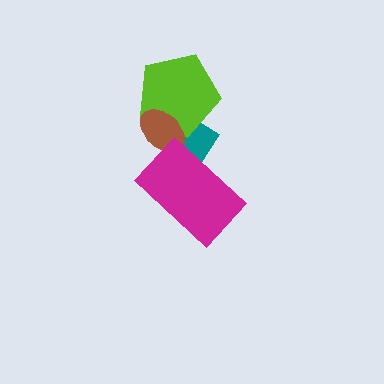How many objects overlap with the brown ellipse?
3 objects overlap with the brown ellipse.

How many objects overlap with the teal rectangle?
3 objects overlap with the teal rectangle.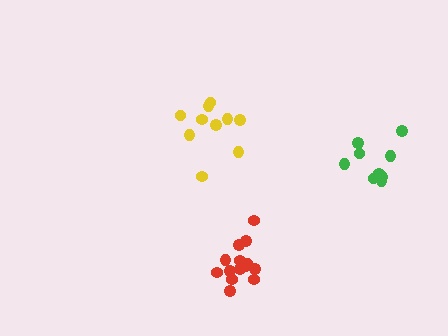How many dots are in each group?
Group 1: 10 dots, Group 2: 9 dots, Group 3: 14 dots (33 total).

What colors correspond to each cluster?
The clusters are colored: yellow, green, red.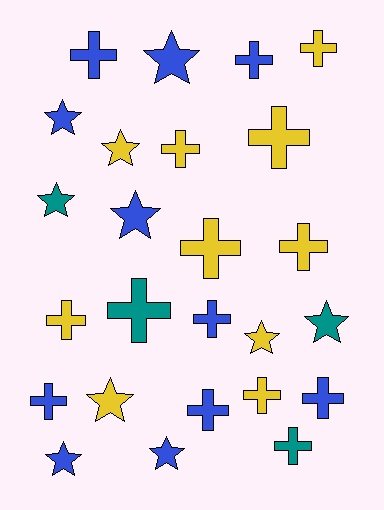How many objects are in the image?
There are 25 objects.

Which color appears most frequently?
Blue, with 11 objects.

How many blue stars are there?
There are 5 blue stars.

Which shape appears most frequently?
Cross, with 15 objects.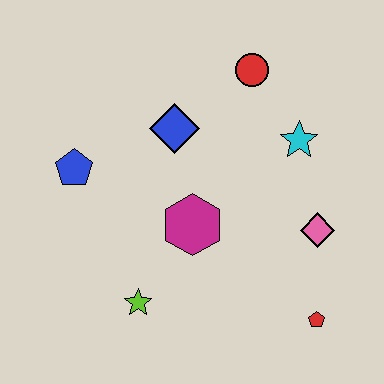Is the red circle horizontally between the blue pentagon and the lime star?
No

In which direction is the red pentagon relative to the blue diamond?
The red pentagon is below the blue diamond.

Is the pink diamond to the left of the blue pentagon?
No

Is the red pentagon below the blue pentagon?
Yes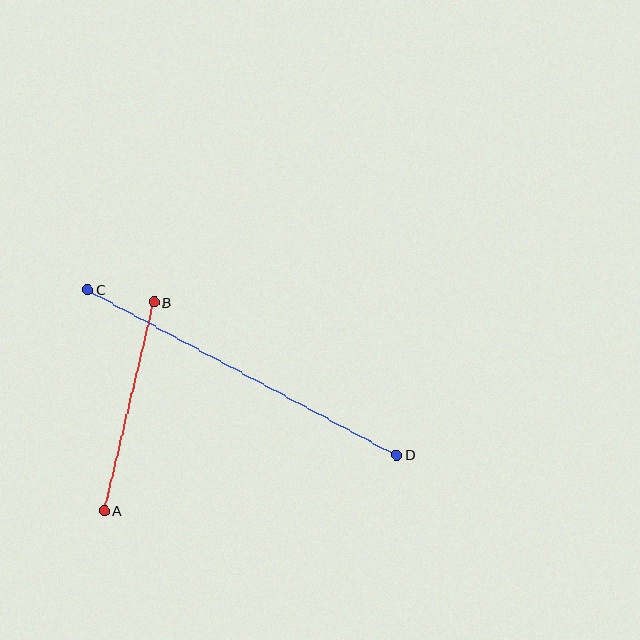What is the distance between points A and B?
The distance is approximately 215 pixels.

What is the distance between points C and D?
The distance is approximately 350 pixels.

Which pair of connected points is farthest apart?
Points C and D are farthest apart.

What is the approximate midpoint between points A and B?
The midpoint is at approximately (129, 406) pixels.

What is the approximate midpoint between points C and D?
The midpoint is at approximately (242, 372) pixels.